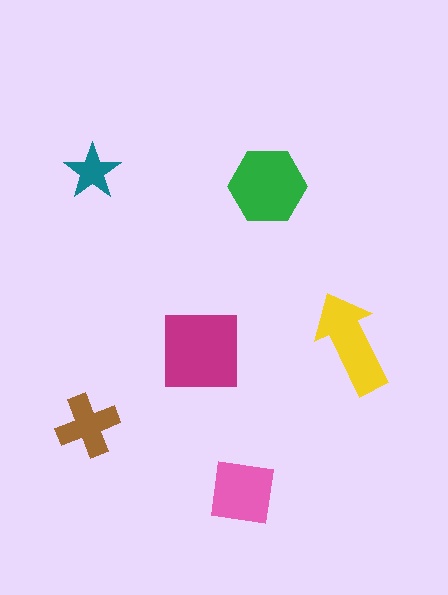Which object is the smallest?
The teal star.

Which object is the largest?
The magenta square.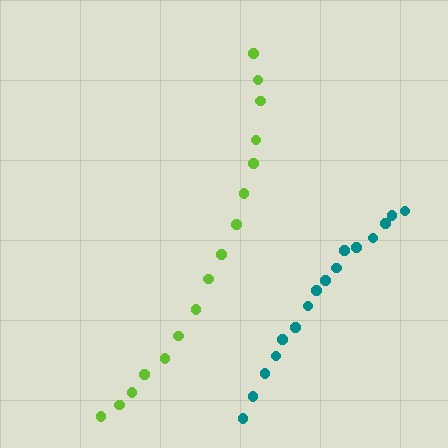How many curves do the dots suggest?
There are 2 distinct paths.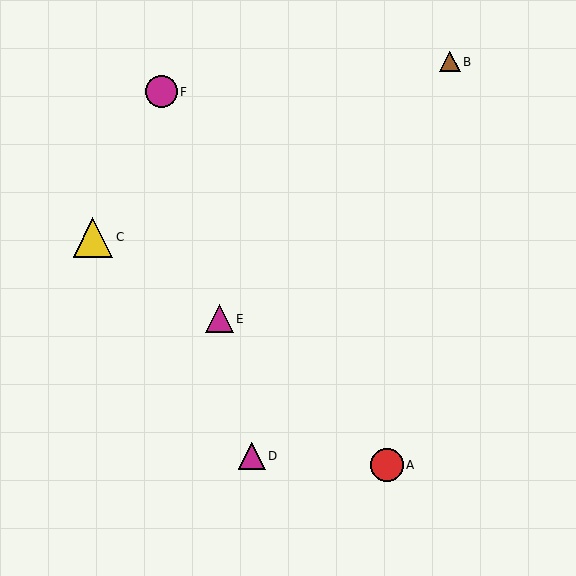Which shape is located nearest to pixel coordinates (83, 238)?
The yellow triangle (labeled C) at (93, 237) is nearest to that location.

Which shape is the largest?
The yellow triangle (labeled C) is the largest.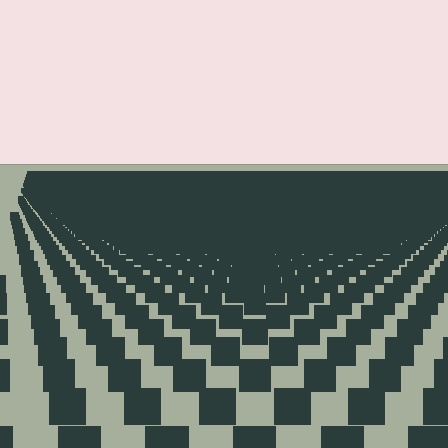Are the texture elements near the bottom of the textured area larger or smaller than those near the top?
Larger. Near the bottom, elements are closer to the viewer and appear at a bigger on-screen size.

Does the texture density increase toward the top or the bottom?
Density increases toward the top.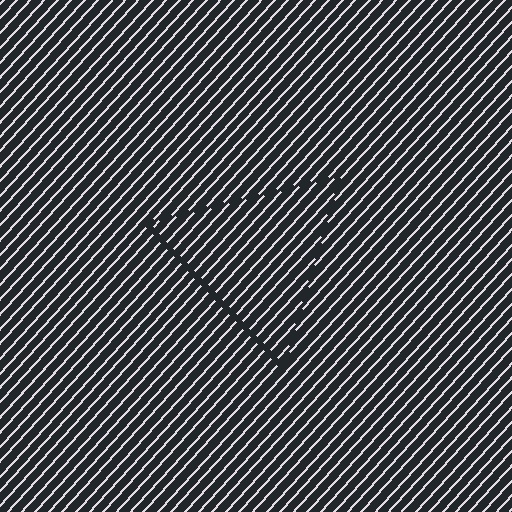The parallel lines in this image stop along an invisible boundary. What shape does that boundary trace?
An illusory triangle. The interior of the shape contains the same grating, shifted by half a period — the contour is defined by the phase discontinuity where line-ends from the inner and outer gratings abut.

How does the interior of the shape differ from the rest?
The interior of the shape contains the same grating, shifted by half a period — the contour is defined by the phase discontinuity where line-ends from the inner and outer gratings abut.